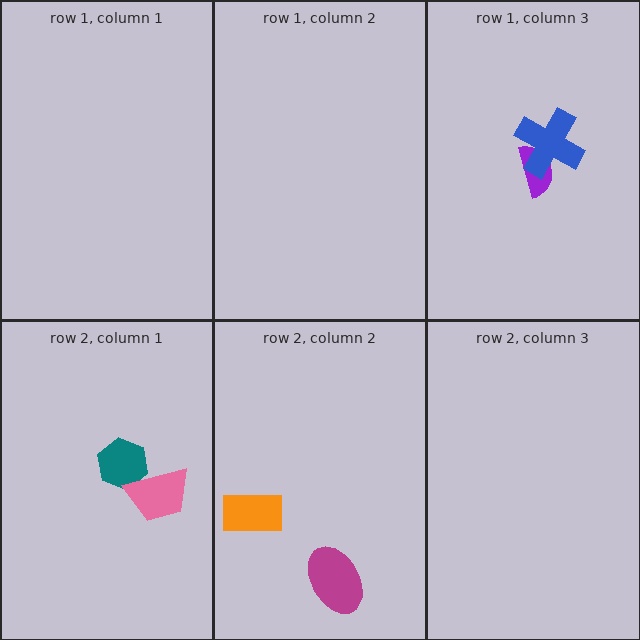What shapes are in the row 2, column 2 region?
The magenta ellipse, the orange rectangle.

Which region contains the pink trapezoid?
The row 2, column 1 region.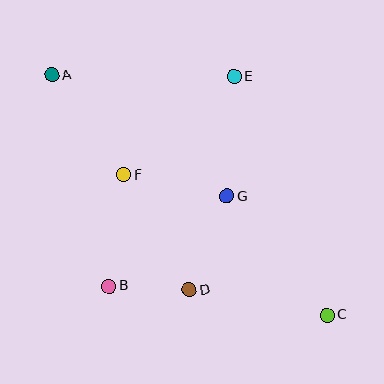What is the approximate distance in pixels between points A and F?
The distance between A and F is approximately 123 pixels.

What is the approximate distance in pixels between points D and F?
The distance between D and F is approximately 132 pixels.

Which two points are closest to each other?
Points B and D are closest to each other.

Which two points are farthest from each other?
Points A and C are farthest from each other.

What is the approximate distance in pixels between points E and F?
The distance between E and F is approximately 147 pixels.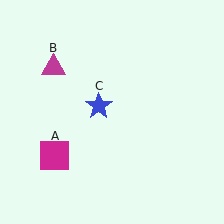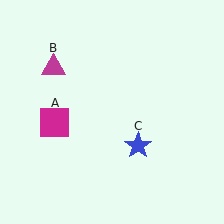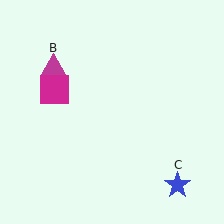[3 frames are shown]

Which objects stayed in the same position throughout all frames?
Magenta triangle (object B) remained stationary.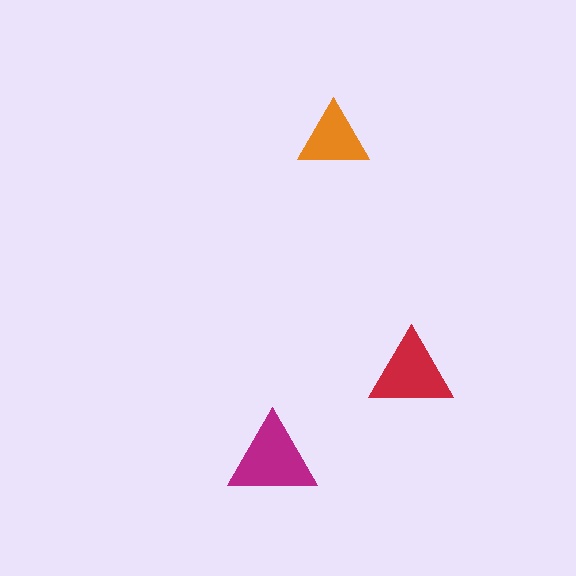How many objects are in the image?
There are 3 objects in the image.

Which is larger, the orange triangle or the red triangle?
The red one.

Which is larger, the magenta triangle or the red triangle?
The magenta one.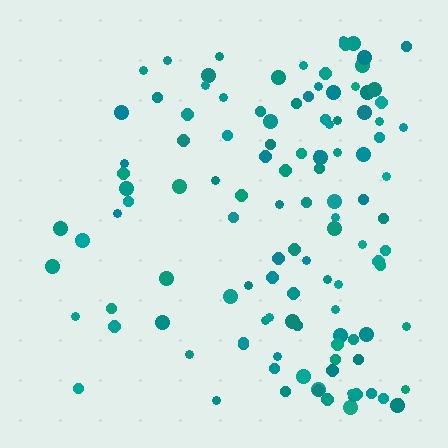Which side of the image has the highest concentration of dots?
The right.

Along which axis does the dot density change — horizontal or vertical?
Horizontal.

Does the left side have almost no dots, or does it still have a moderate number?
Still a moderate number, just noticeably fewer than the right.